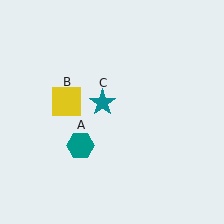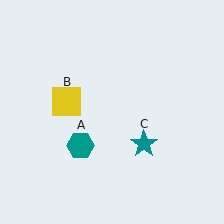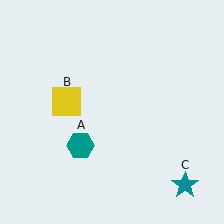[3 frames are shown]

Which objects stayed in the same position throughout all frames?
Teal hexagon (object A) and yellow square (object B) remained stationary.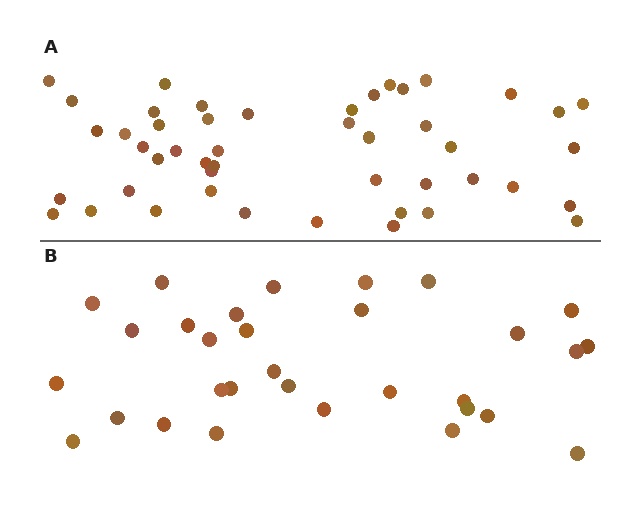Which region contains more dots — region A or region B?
Region A (the top region) has more dots.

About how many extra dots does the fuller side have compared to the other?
Region A has approximately 15 more dots than region B.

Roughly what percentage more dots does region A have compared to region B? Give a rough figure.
About 50% more.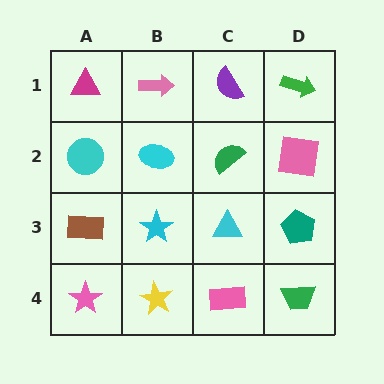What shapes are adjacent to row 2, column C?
A purple semicircle (row 1, column C), a cyan triangle (row 3, column C), a cyan ellipse (row 2, column B), a pink square (row 2, column D).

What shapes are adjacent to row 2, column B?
A pink arrow (row 1, column B), a cyan star (row 3, column B), a cyan circle (row 2, column A), a green semicircle (row 2, column C).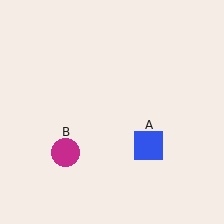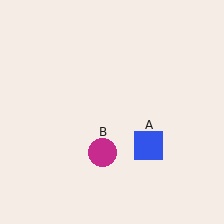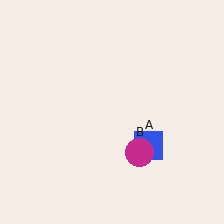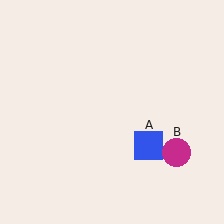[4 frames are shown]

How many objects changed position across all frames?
1 object changed position: magenta circle (object B).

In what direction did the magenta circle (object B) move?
The magenta circle (object B) moved right.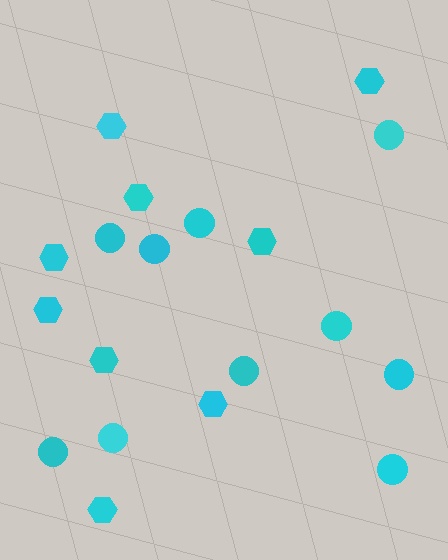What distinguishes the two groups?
There are 2 groups: one group of circles (10) and one group of hexagons (9).